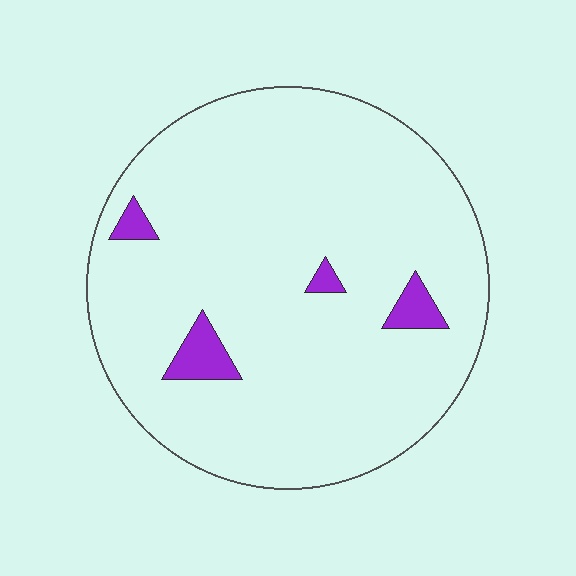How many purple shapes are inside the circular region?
4.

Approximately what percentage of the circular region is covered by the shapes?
Approximately 5%.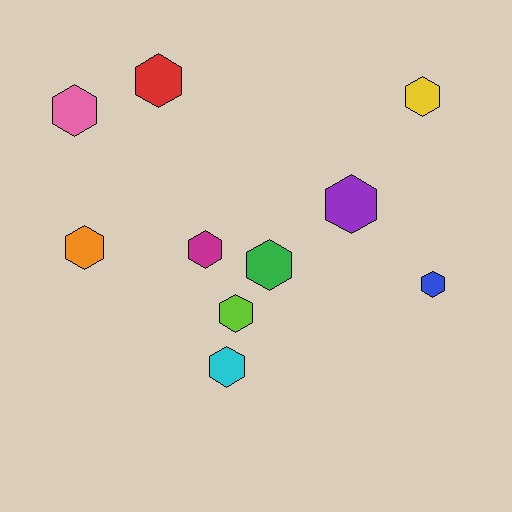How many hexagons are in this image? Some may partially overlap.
There are 10 hexagons.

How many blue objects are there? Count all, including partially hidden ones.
There is 1 blue object.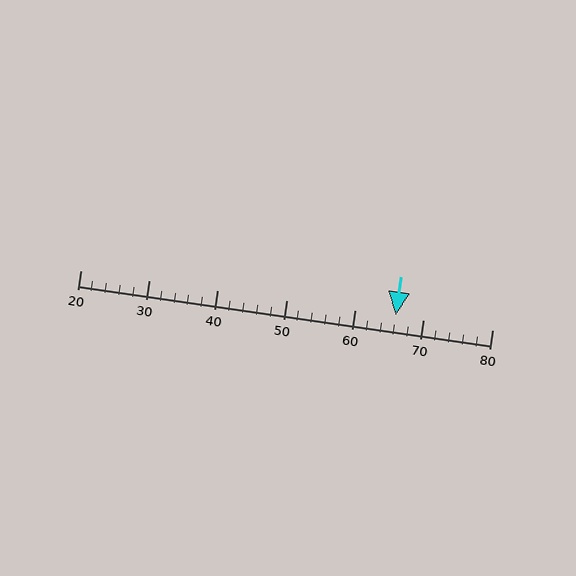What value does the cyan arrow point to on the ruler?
The cyan arrow points to approximately 66.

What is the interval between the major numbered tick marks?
The major tick marks are spaced 10 units apart.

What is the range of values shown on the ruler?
The ruler shows values from 20 to 80.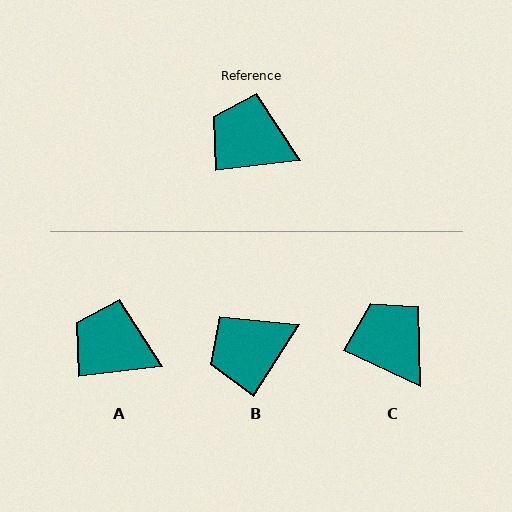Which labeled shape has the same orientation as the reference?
A.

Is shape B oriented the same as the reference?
No, it is off by about 51 degrees.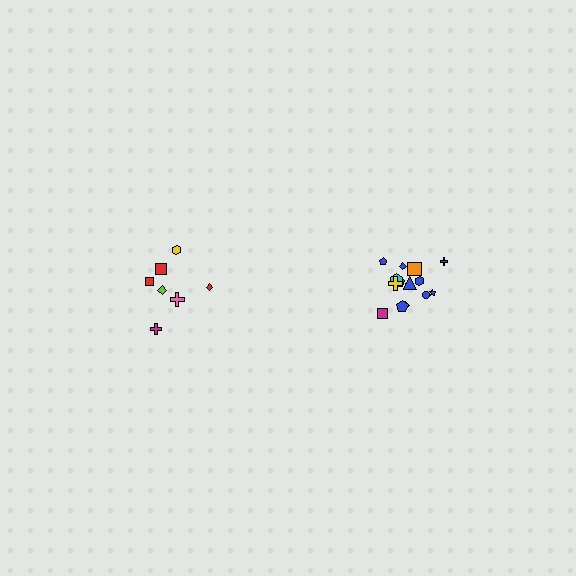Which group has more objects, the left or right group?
The right group.